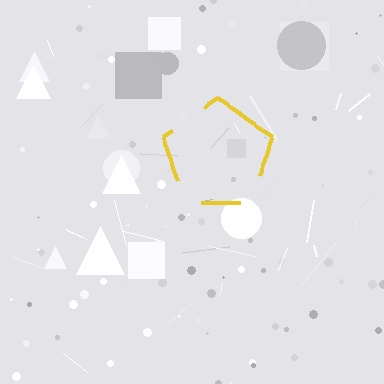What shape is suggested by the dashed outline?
The dashed outline suggests a pentagon.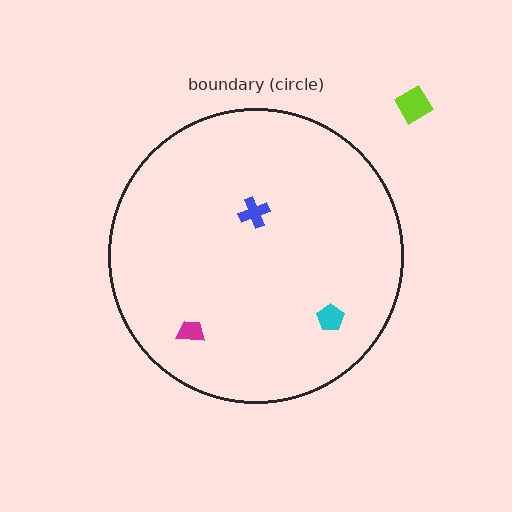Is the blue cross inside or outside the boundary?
Inside.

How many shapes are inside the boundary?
3 inside, 1 outside.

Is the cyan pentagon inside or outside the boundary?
Inside.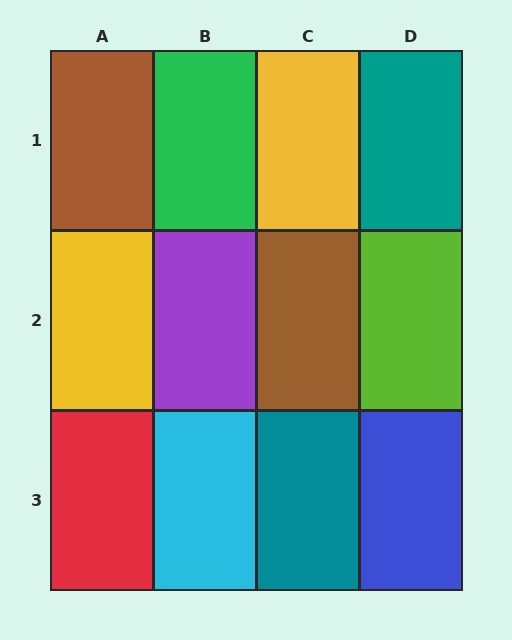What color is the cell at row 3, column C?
Teal.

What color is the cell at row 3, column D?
Blue.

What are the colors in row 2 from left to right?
Yellow, purple, brown, lime.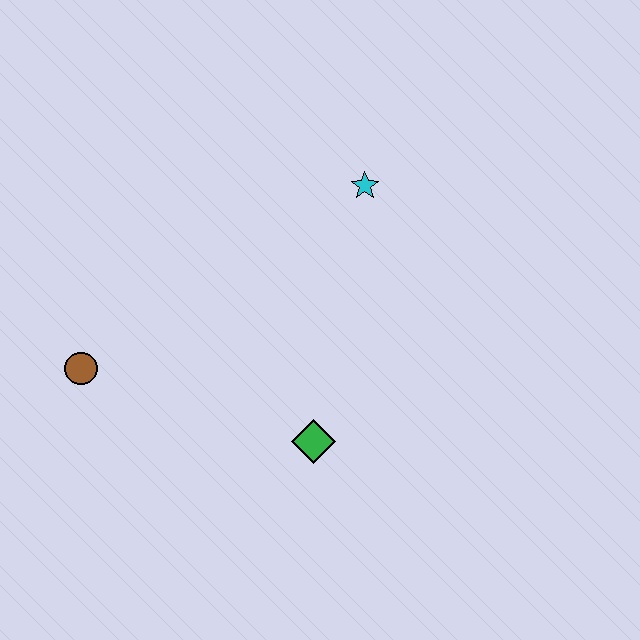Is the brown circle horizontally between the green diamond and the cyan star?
No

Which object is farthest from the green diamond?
The cyan star is farthest from the green diamond.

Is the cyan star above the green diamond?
Yes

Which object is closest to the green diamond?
The brown circle is closest to the green diamond.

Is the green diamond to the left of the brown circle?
No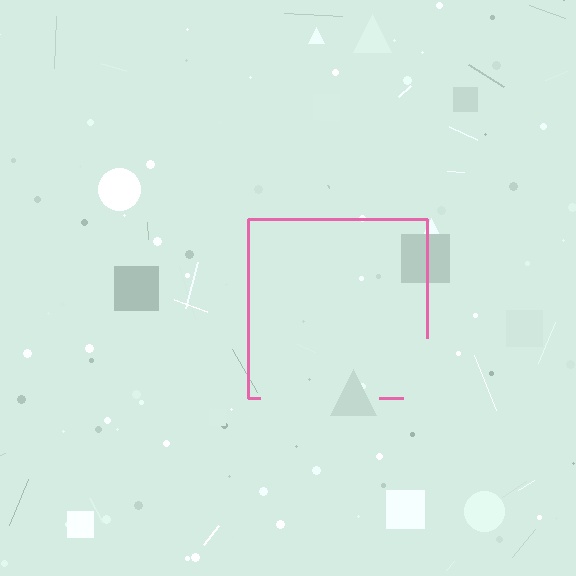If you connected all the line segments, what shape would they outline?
They would outline a square.